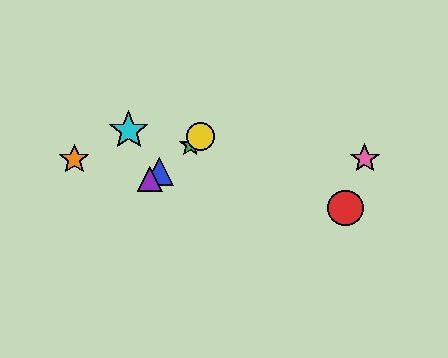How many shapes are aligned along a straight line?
4 shapes (the blue triangle, the green star, the yellow circle, the purple triangle) are aligned along a straight line.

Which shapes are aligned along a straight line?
The blue triangle, the green star, the yellow circle, the purple triangle are aligned along a straight line.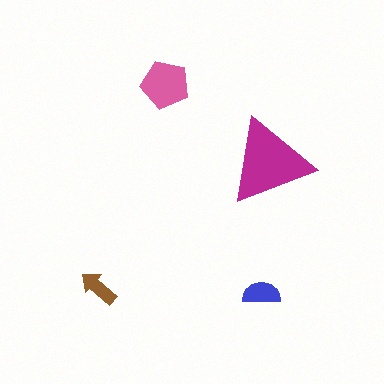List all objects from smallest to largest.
The brown arrow, the blue semicircle, the pink pentagon, the magenta triangle.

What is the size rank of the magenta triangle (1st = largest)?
1st.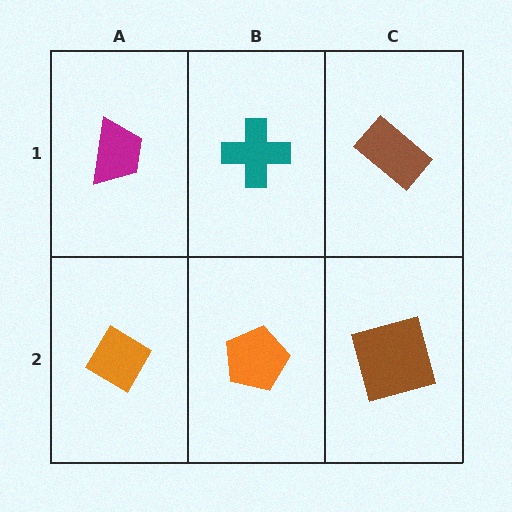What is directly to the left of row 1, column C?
A teal cross.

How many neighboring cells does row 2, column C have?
2.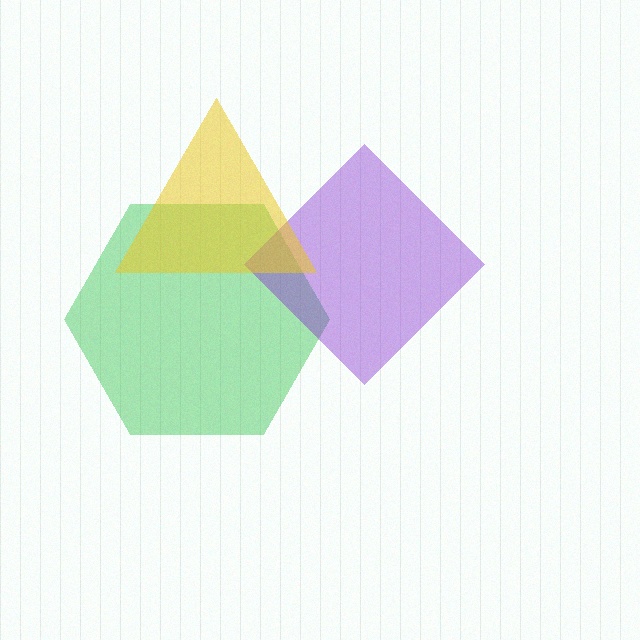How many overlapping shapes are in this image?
There are 3 overlapping shapes in the image.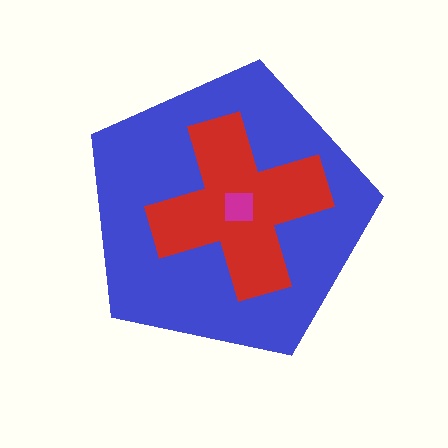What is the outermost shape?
The blue pentagon.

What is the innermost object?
The magenta square.